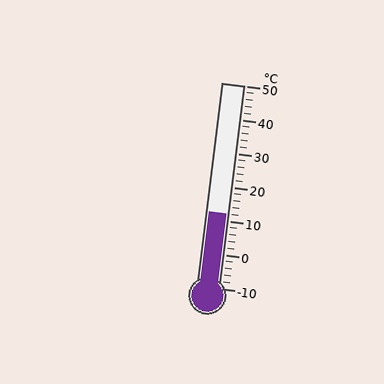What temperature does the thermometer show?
The thermometer shows approximately 12°C.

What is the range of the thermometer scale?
The thermometer scale ranges from -10°C to 50°C.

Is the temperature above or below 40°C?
The temperature is below 40°C.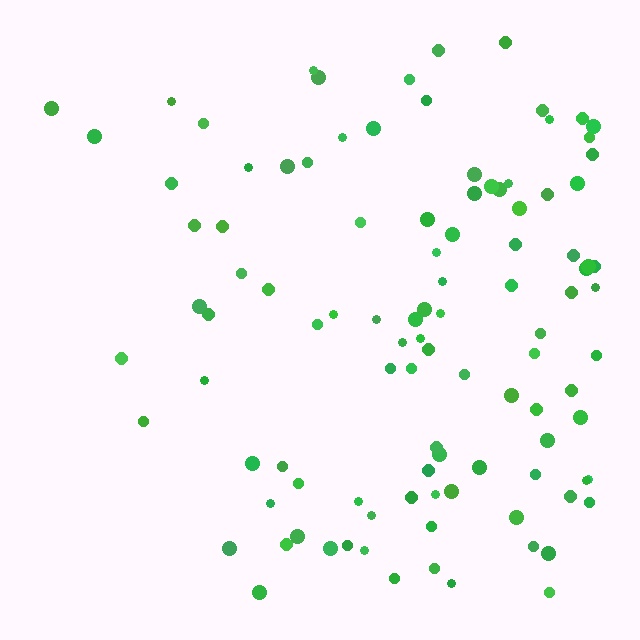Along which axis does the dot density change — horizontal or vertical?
Horizontal.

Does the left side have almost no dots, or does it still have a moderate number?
Still a moderate number, just noticeably fewer than the right.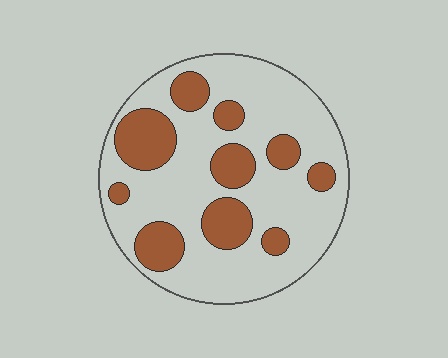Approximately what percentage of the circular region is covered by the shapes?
Approximately 30%.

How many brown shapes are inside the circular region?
10.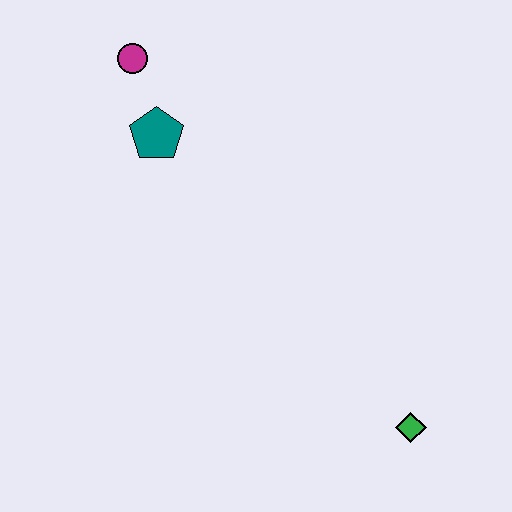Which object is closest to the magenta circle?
The teal pentagon is closest to the magenta circle.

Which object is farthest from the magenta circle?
The green diamond is farthest from the magenta circle.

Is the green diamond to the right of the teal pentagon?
Yes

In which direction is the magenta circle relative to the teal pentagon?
The magenta circle is above the teal pentagon.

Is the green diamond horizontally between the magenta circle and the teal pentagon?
No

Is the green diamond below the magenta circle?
Yes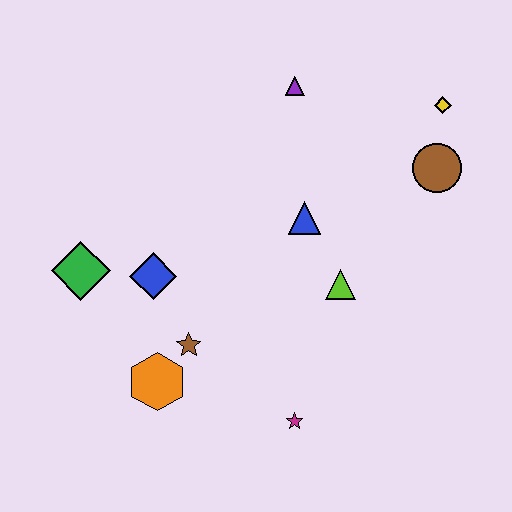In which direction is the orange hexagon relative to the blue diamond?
The orange hexagon is below the blue diamond.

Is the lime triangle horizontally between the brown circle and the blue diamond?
Yes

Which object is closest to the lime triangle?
The blue triangle is closest to the lime triangle.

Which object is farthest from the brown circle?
The green diamond is farthest from the brown circle.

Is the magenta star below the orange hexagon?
Yes